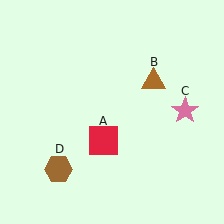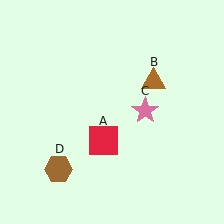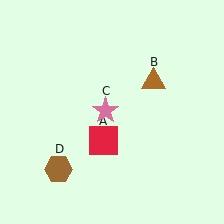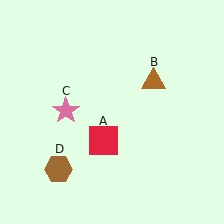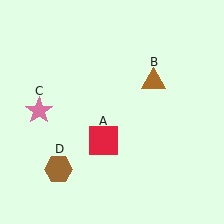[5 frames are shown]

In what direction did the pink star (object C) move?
The pink star (object C) moved left.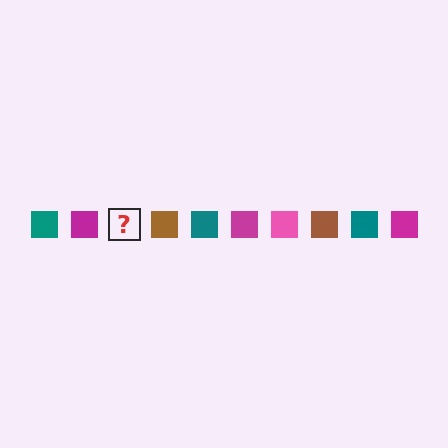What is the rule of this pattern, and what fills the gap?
The rule is that the pattern cycles through teal, magenta, pink, brown squares. The gap should be filled with a pink square.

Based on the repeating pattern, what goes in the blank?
The blank should be a pink square.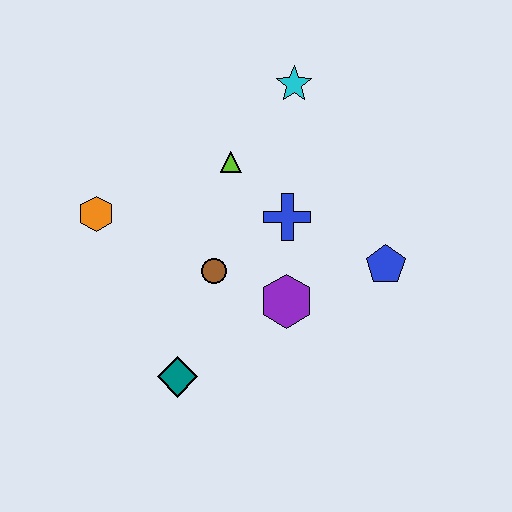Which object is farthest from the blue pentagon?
The orange hexagon is farthest from the blue pentagon.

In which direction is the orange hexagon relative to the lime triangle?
The orange hexagon is to the left of the lime triangle.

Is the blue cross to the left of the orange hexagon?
No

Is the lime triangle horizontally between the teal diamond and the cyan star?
Yes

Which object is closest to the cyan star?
The lime triangle is closest to the cyan star.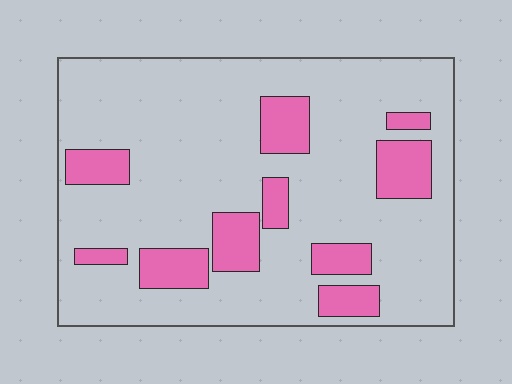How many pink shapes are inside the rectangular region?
10.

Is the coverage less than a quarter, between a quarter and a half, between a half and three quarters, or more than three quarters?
Less than a quarter.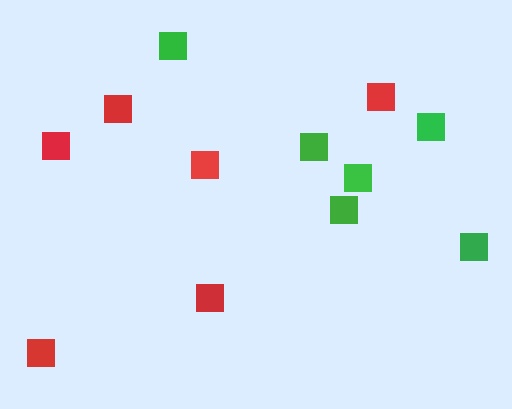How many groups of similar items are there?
There are 2 groups: one group of green squares (6) and one group of red squares (6).